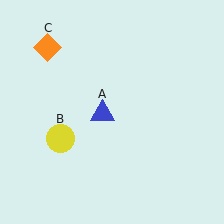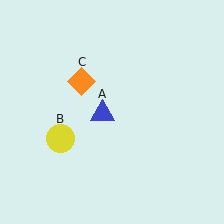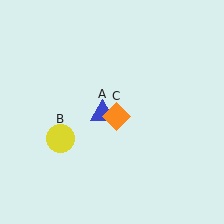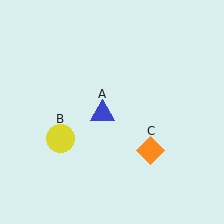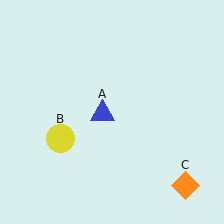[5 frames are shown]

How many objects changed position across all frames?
1 object changed position: orange diamond (object C).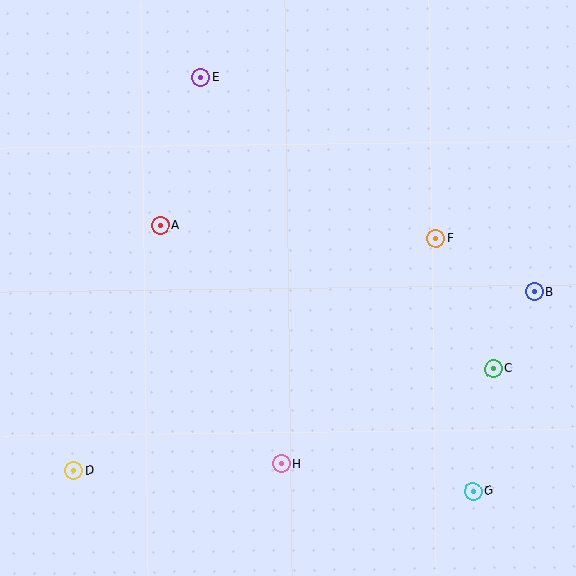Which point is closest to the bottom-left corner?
Point D is closest to the bottom-left corner.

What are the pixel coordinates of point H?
Point H is at (281, 464).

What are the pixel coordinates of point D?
Point D is at (74, 471).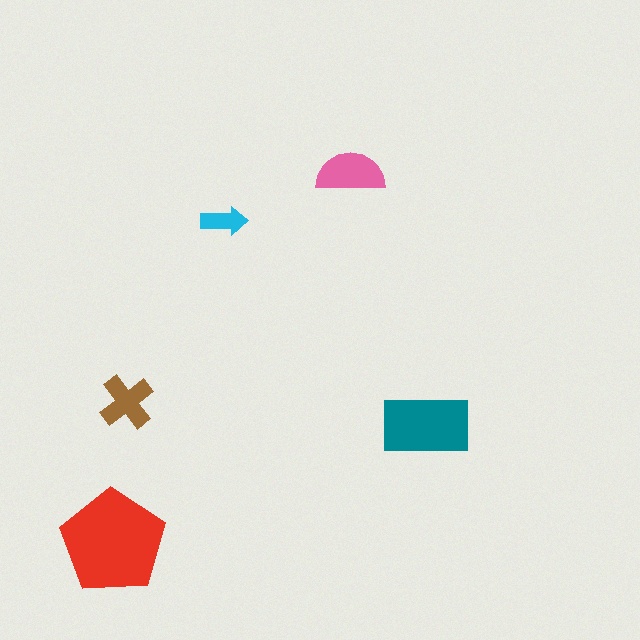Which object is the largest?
The red pentagon.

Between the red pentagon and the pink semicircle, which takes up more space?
The red pentagon.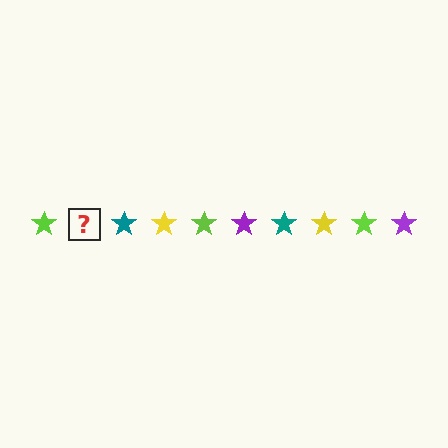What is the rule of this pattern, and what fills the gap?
The rule is that the pattern cycles through lime, purple, teal, yellow stars. The gap should be filled with a purple star.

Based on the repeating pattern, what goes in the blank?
The blank should be a purple star.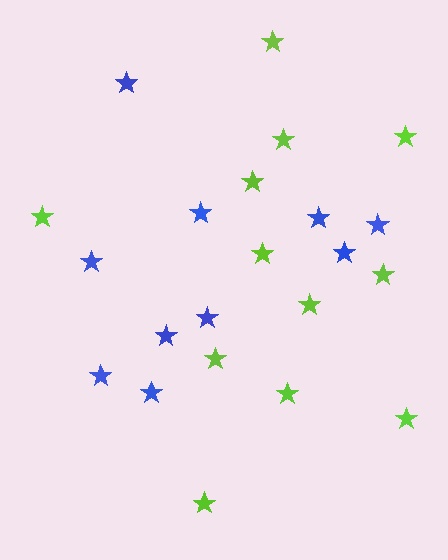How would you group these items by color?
There are 2 groups: one group of blue stars (10) and one group of lime stars (12).